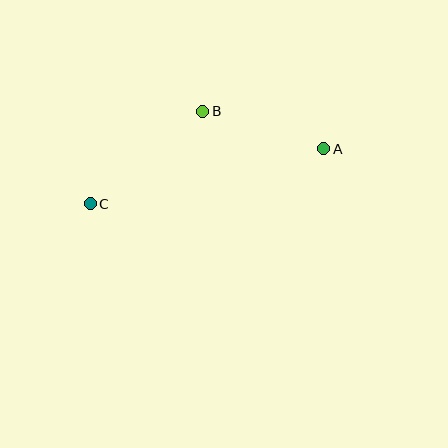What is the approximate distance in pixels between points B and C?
The distance between B and C is approximately 145 pixels.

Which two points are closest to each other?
Points A and B are closest to each other.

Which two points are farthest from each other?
Points A and C are farthest from each other.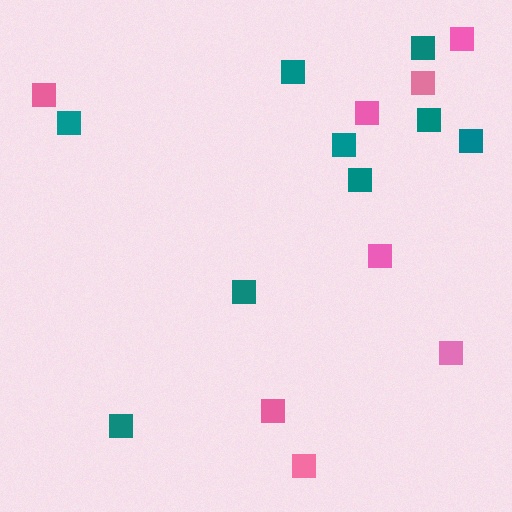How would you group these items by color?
There are 2 groups: one group of pink squares (8) and one group of teal squares (9).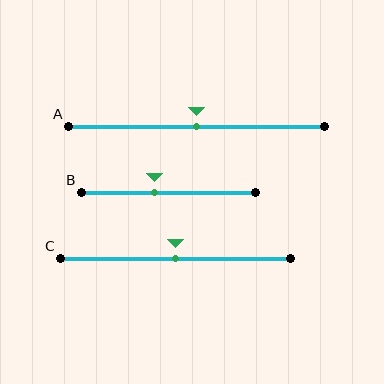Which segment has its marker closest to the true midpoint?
Segment A has its marker closest to the true midpoint.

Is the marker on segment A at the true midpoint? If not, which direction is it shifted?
Yes, the marker on segment A is at the true midpoint.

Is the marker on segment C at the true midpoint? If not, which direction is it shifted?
Yes, the marker on segment C is at the true midpoint.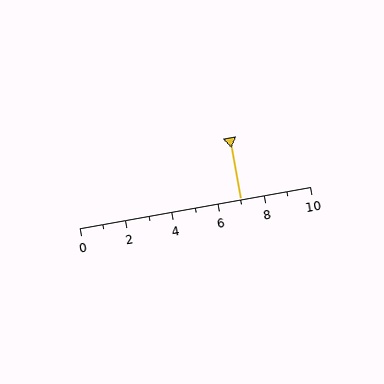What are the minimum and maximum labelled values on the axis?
The axis runs from 0 to 10.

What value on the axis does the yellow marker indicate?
The marker indicates approximately 7.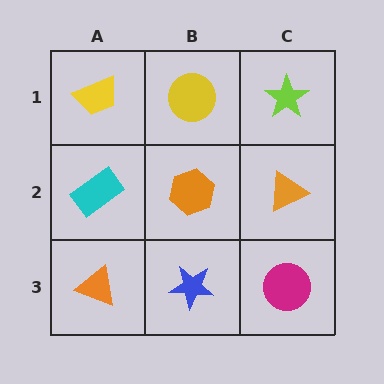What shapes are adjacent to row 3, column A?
A cyan rectangle (row 2, column A), a blue star (row 3, column B).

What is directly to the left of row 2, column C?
An orange hexagon.